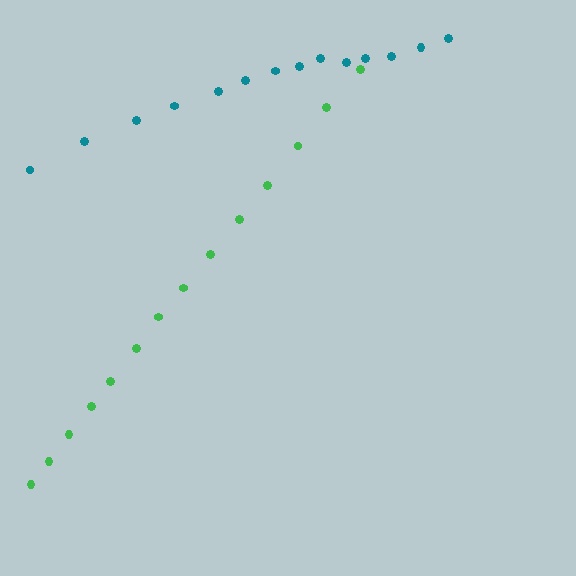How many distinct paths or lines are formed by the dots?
There are 2 distinct paths.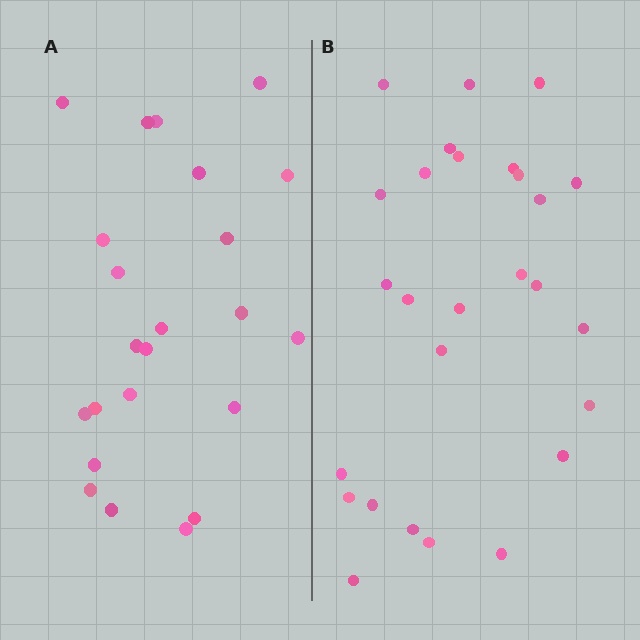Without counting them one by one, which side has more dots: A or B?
Region B (the right region) has more dots.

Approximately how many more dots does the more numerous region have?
Region B has about 4 more dots than region A.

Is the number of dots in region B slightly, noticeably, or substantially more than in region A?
Region B has only slightly more — the two regions are fairly close. The ratio is roughly 1.2 to 1.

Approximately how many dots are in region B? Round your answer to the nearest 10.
About 30 dots. (The exact count is 27, which rounds to 30.)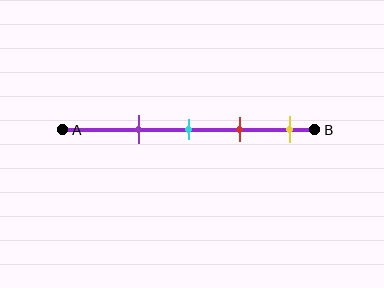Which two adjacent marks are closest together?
The cyan and red marks are the closest adjacent pair.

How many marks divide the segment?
There are 4 marks dividing the segment.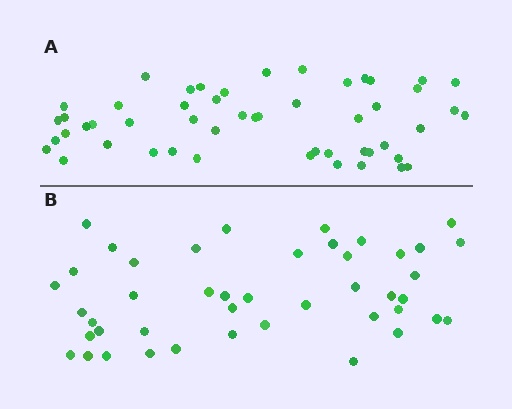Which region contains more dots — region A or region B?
Region A (the top region) has more dots.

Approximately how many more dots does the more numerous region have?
Region A has roughly 8 or so more dots than region B.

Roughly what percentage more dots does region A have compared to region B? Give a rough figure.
About 15% more.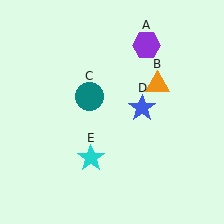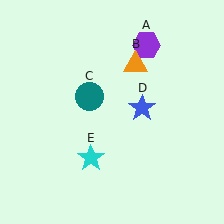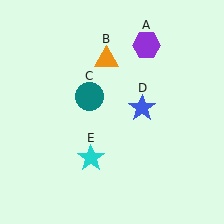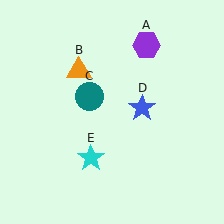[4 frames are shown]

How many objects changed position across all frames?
1 object changed position: orange triangle (object B).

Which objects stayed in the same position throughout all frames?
Purple hexagon (object A) and teal circle (object C) and blue star (object D) and cyan star (object E) remained stationary.